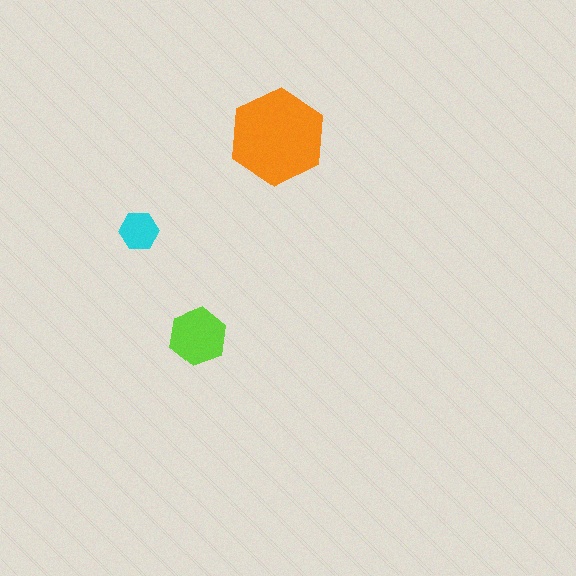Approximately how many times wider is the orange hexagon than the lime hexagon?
About 1.5 times wider.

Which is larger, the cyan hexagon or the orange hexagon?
The orange one.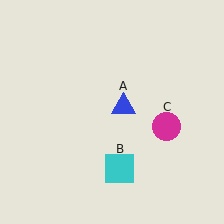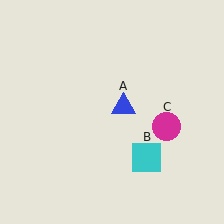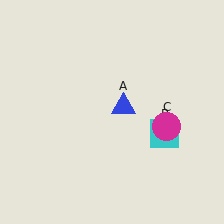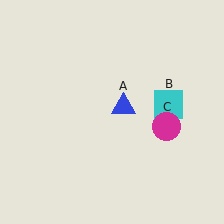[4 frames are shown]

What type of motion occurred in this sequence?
The cyan square (object B) rotated counterclockwise around the center of the scene.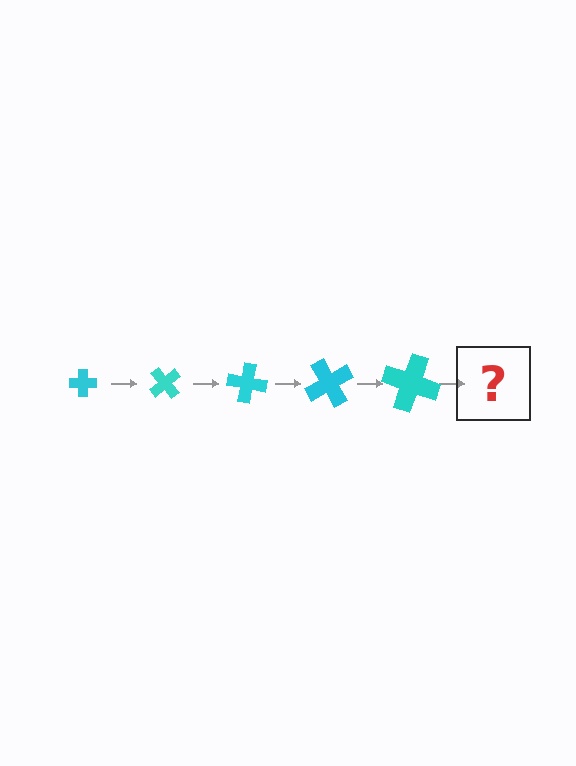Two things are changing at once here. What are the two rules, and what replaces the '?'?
The two rules are that the cross grows larger each step and it rotates 50 degrees each step. The '?' should be a cross, larger than the previous one and rotated 250 degrees from the start.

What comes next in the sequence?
The next element should be a cross, larger than the previous one and rotated 250 degrees from the start.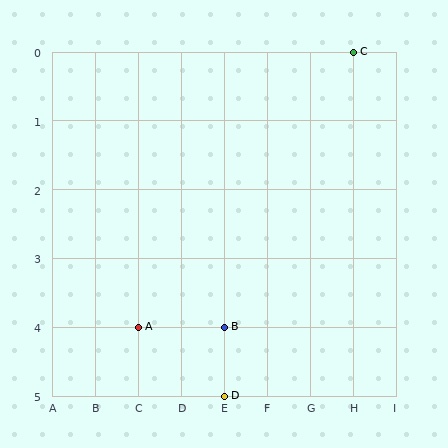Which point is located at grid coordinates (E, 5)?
Point D is at (E, 5).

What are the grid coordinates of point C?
Point C is at grid coordinates (H, 0).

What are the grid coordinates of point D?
Point D is at grid coordinates (E, 5).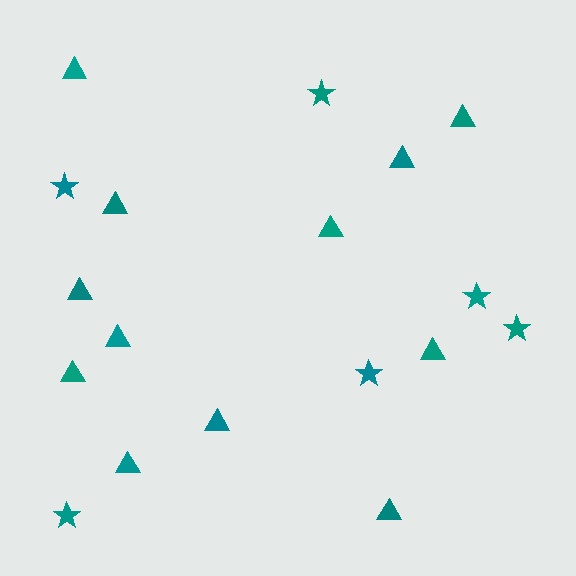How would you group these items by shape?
There are 2 groups: one group of triangles (12) and one group of stars (6).